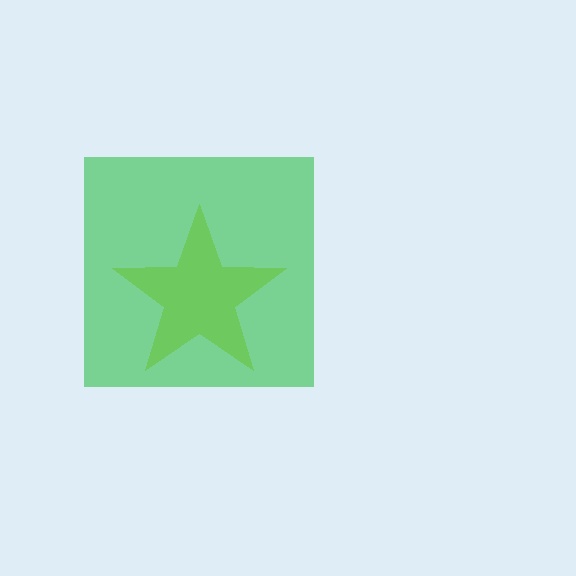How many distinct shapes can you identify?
There are 2 distinct shapes: a green square, a lime star.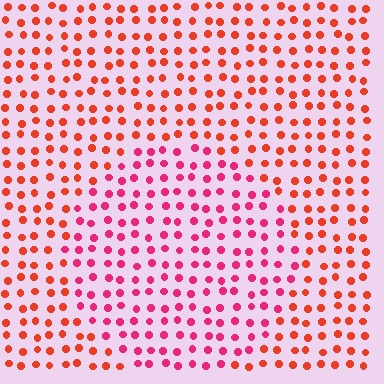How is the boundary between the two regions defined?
The boundary is defined purely by a slight shift in hue (about 31 degrees). Spacing, size, and orientation are identical on both sides.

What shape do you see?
I see a circle.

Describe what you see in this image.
The image is filled with small red elements in a uniform arrangement. A circle-shaped region is visible where the elements are tinted to a slightly different hue, forming a subtle color boundary.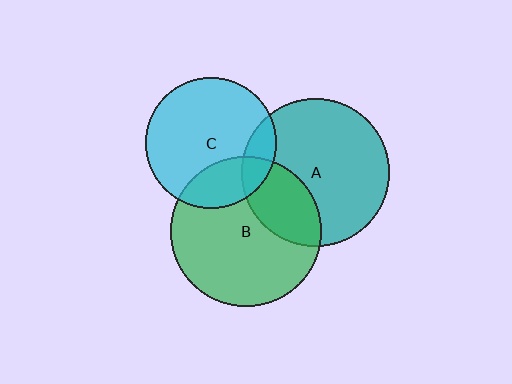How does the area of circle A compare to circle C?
Approximately 1.3 times.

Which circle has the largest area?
Circle B (green).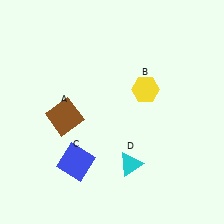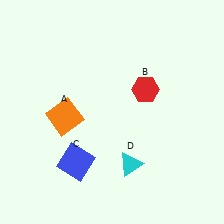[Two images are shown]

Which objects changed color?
A changed from brown to orange. B changed from yellow to red.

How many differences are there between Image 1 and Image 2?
There are 2 differences between the two images.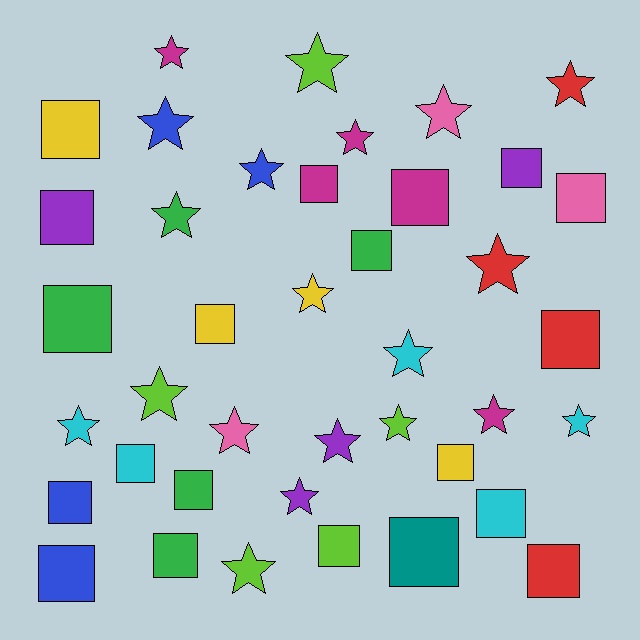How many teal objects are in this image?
There is 1 teal object.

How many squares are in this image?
There are 20 squares.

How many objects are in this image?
There are 40 objects.